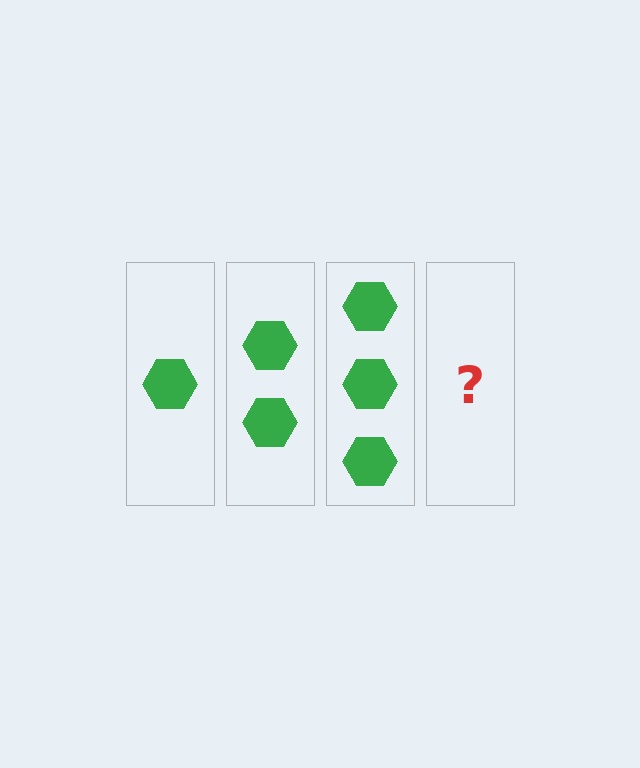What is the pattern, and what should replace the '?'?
The pattern is that each step adds one more hexagon. The '?' should be 4 hexagons.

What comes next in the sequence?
The next element should be 4 hexagons.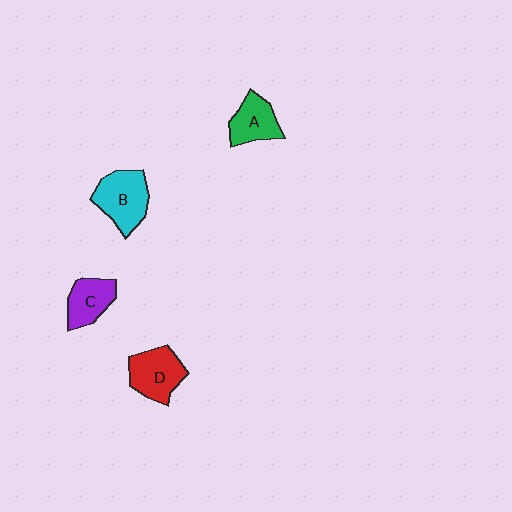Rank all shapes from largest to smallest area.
From largest to smallest: B (cyan), D (red), A (green), C (purple).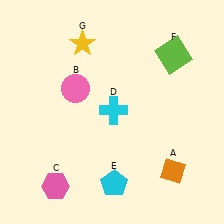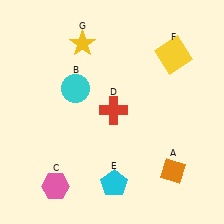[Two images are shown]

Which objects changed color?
B changed from pink to cyan. D changed from cyan to red. F changed from lime to yellow.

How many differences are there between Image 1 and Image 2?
There are 3 differences between the two images.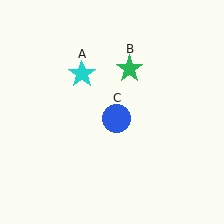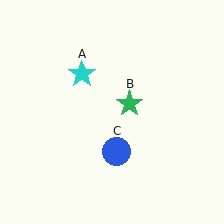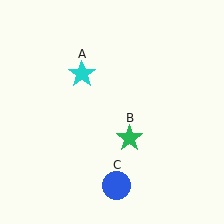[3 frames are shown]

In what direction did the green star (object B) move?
The green star (object B) moved down.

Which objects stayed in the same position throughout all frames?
Cyan star (object A) remained stationary.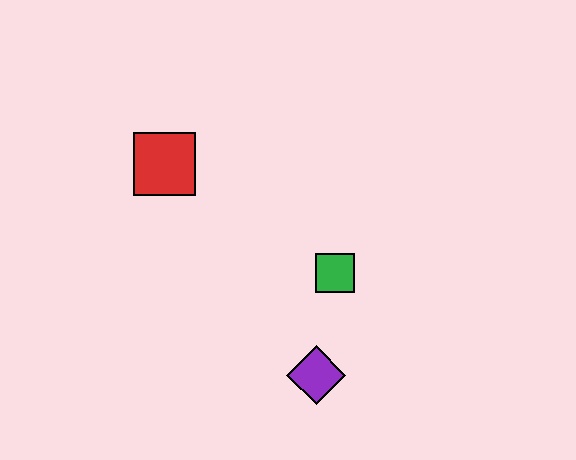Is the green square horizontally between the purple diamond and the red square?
No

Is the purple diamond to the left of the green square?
Yes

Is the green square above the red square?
No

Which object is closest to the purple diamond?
The green square is closest to the purple diamond.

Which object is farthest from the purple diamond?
The red square is farthest from the purple diamond.